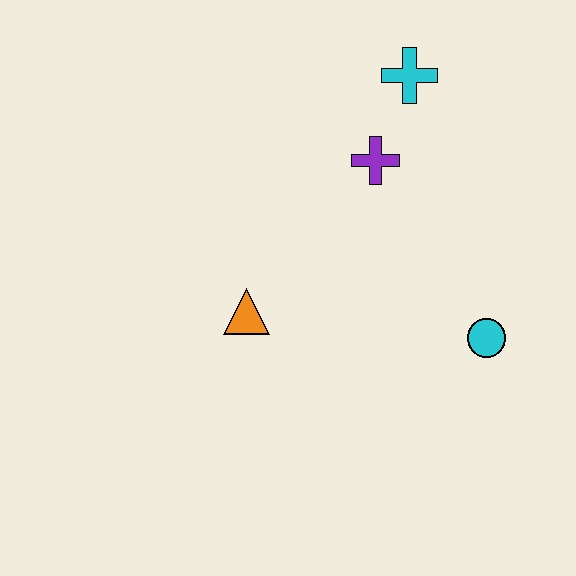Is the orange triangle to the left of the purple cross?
Yes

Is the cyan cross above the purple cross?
Yes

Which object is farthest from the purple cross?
The cyan circle is farthest from the purple cross.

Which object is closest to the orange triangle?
The purple cross is closest to the orange triangle.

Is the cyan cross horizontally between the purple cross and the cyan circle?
Yes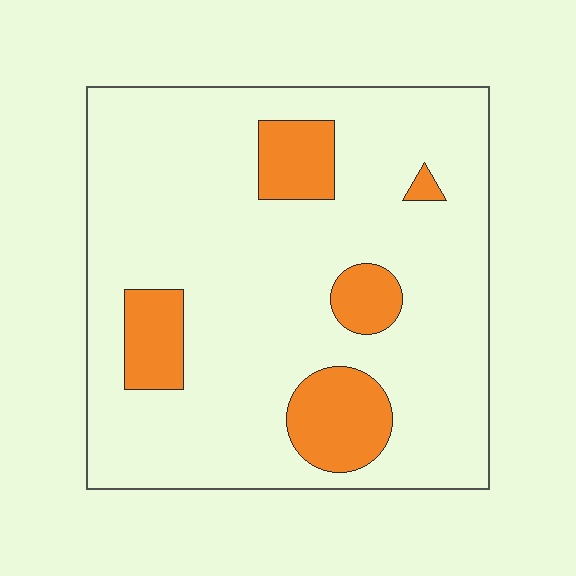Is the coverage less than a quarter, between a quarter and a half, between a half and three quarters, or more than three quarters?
Less than a quarter.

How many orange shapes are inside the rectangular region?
5.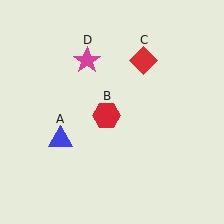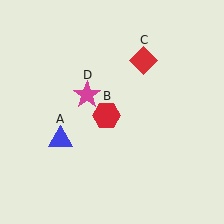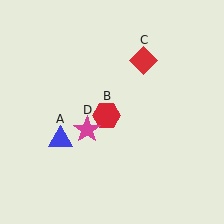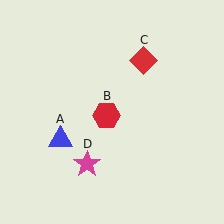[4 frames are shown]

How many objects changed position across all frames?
1 object changed position: magenta star (object D).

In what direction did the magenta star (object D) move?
The magenta star (object D) moved down.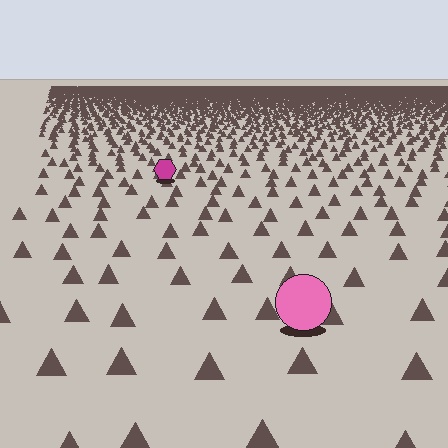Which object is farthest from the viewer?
The magenta hexagon is farthest from the viewer. It appears smaller and the ground texture around it is denser.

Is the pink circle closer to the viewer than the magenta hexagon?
Yes. The pink circle is closer — you can tell from the texture gradient: the ground texture is coarser near it.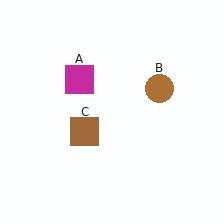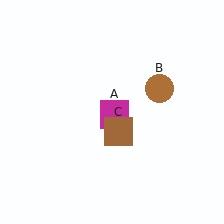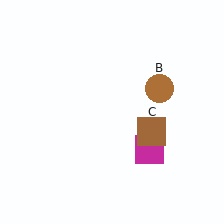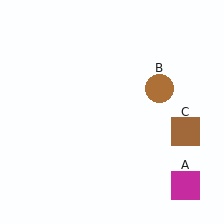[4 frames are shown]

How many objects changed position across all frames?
2 objects changed position: magenta square (object A), brown square (object C).